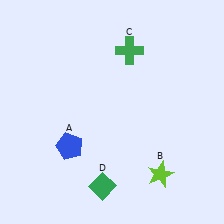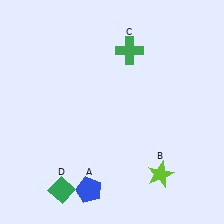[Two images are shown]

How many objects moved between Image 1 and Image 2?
2 objects moved between the two images.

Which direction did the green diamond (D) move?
The green diamond (D) moved left.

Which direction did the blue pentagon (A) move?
The blue pentagon (A) moved down.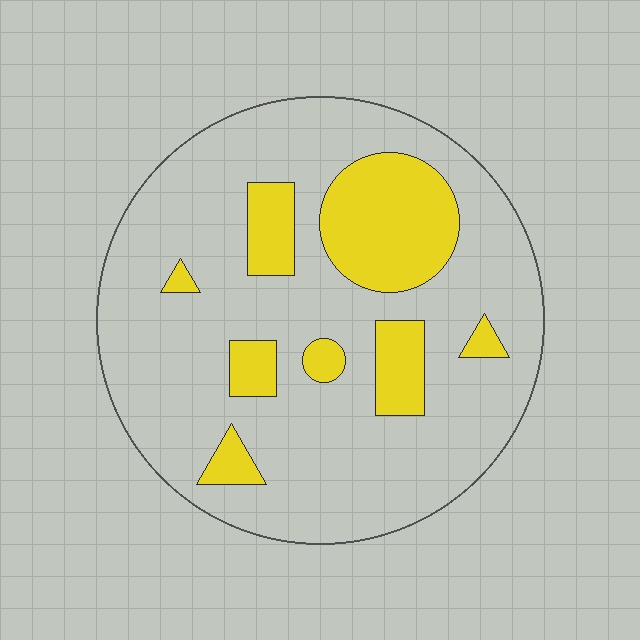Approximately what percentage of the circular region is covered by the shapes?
Approximately 20%.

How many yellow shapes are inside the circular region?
8.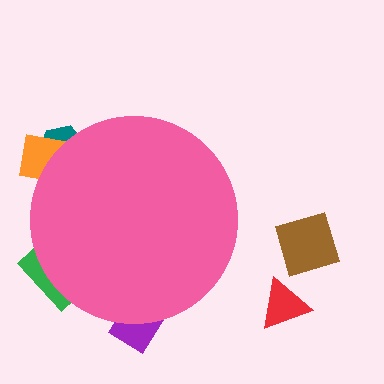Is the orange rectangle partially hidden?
Yes, the orange rectangle is partially hidden behind the pink circle.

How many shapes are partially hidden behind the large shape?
4 shapes are partially hidden.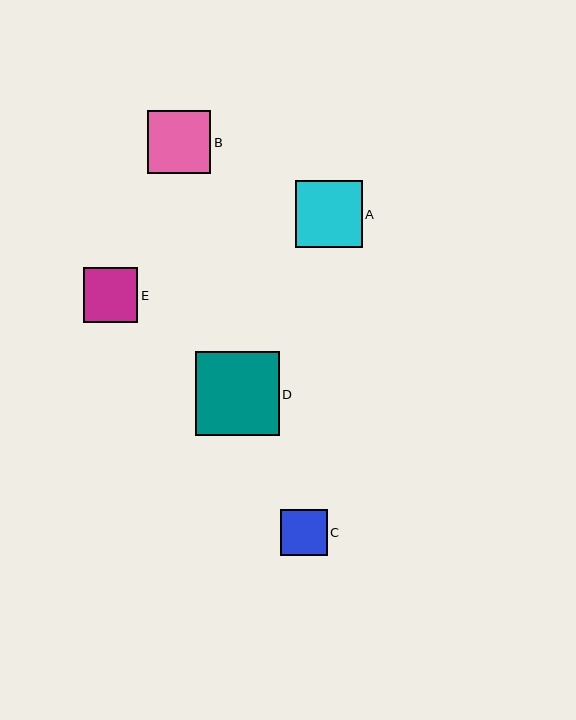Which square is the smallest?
Square C is the smallest with a size of approximately 46 pixels.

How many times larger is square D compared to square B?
Square D is approximately 1.3 times the size of square B.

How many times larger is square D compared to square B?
Square D is approximately 1.3 times the size of square B.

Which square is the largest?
Square D is the largest with a size of approximately 84 pixels.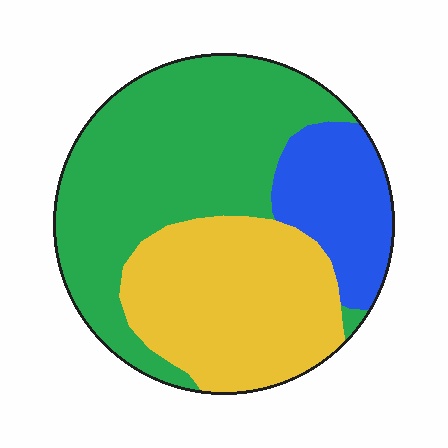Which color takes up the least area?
Blue, at roughly 15%.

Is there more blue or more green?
Green.